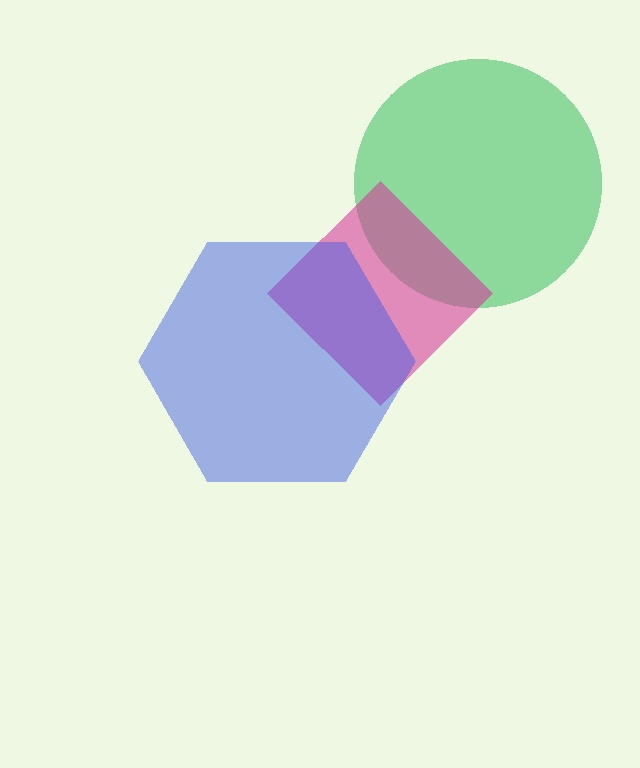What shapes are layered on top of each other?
The layered shapes are: a green circle, a magenta diamond, a blue hexagon.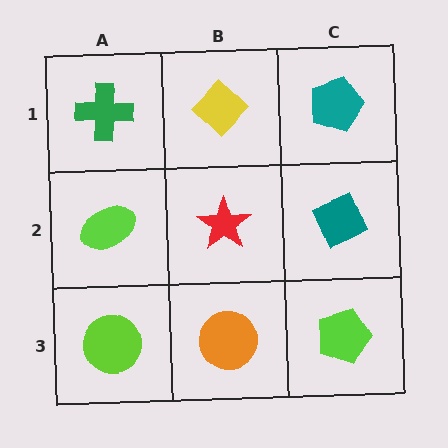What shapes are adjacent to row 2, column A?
A green cross (row 1, column A), a lime circle (row 3, column A), a red star (row 2, column B).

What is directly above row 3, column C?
A teal diamond.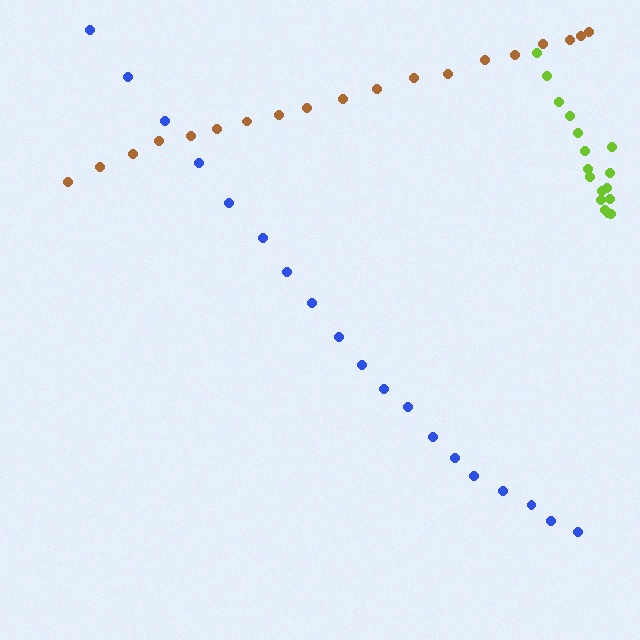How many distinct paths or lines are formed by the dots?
There are 3 distinct paths.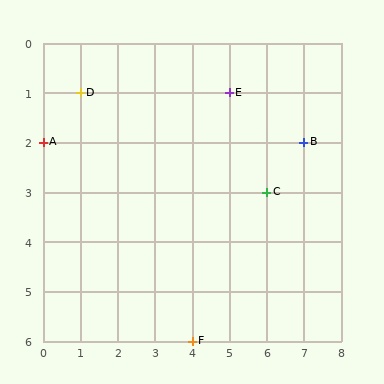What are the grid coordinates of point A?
Point A is at grid coordinates (0, 2).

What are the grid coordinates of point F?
Point F is at grid coordinates (4, 6).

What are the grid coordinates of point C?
Point C is at grid coordinates (6, 3).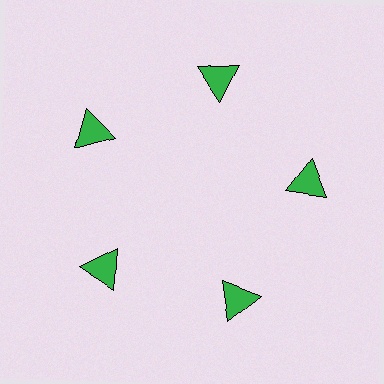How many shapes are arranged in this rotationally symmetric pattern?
There are 5 shapes, arranged in 5 groups of 1.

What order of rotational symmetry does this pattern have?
This pattern has 5-fold rotational symmetry.